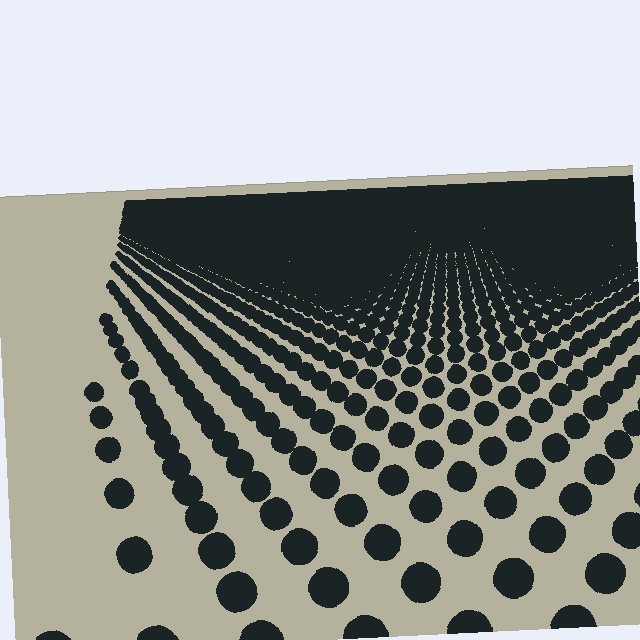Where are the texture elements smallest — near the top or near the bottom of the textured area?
Near the top.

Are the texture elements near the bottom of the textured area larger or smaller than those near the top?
Larger. Near the bottom, elements are closer to the viewer and appear at a bigger on-screen size.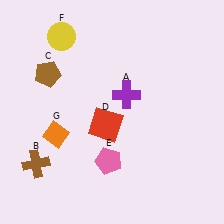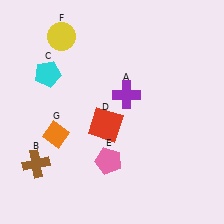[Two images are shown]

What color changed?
The pentagon (C) changed from brown in Image 1 to cyan in Image 2.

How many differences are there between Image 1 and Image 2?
There is 1 difference between the two images.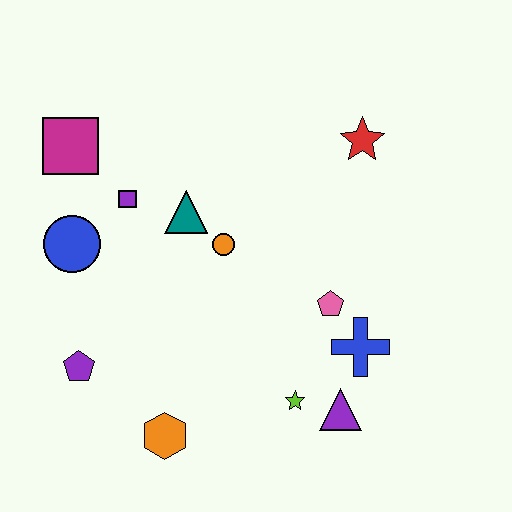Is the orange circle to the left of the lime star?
Yes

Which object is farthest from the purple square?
The purple triangle is farthest from the purple square.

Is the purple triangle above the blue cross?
No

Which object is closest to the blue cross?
The pink pentagon is closest to the blue cross.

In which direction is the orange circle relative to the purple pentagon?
The orange circle is to the right of the purple pentagon.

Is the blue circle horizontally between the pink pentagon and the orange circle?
No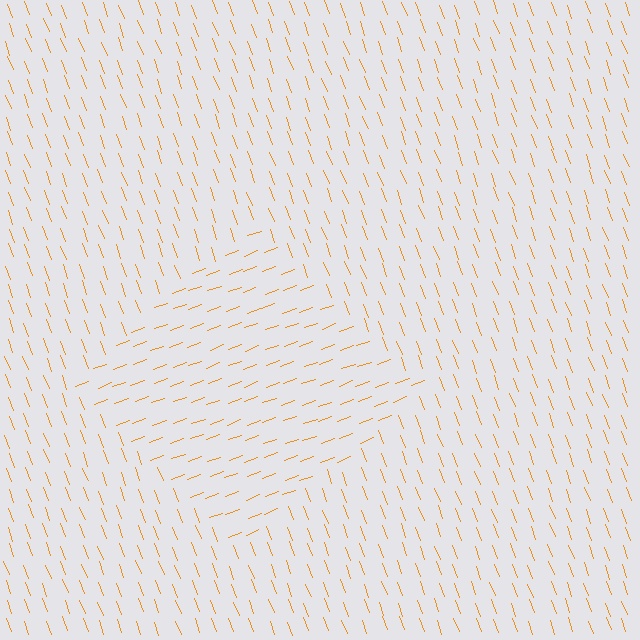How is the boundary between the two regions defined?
The boundary is defined purely by a change in line orientation (approximately 89 degrees difference). All lines are the same color and thickness.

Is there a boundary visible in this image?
Yes, there is a texture boundary formed by a change in line orientation.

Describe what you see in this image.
The image is filled with small orange line segments. A diamond region in the image has lines oriented differently from the surrounding lines, creating a visible texture boundary.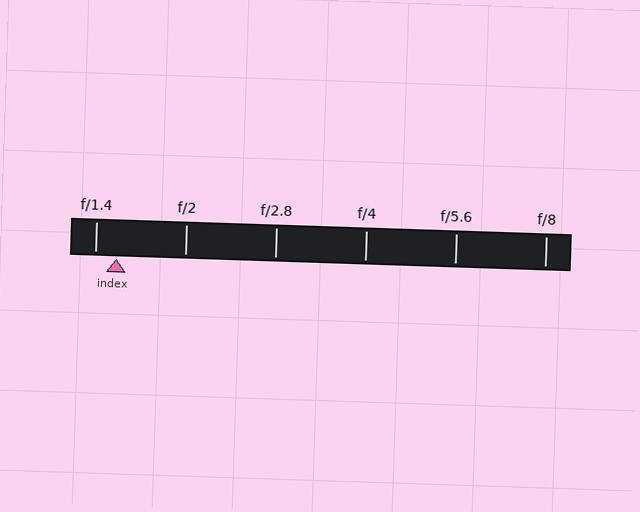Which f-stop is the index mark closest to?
The index mark is closest to f/1.4.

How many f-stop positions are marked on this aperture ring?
There are 6 f-stop positions marked.